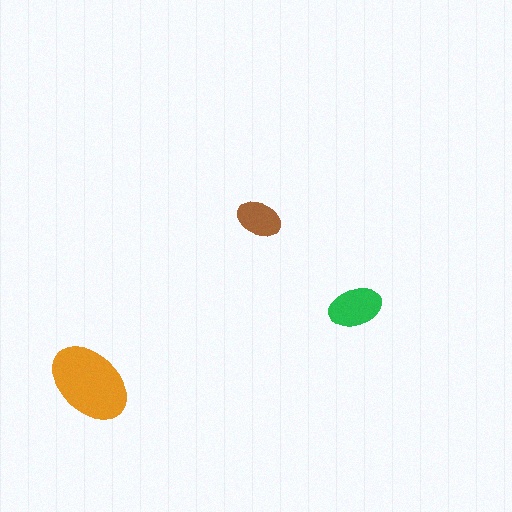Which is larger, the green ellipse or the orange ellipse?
The orange one.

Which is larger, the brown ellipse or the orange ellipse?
The orange one.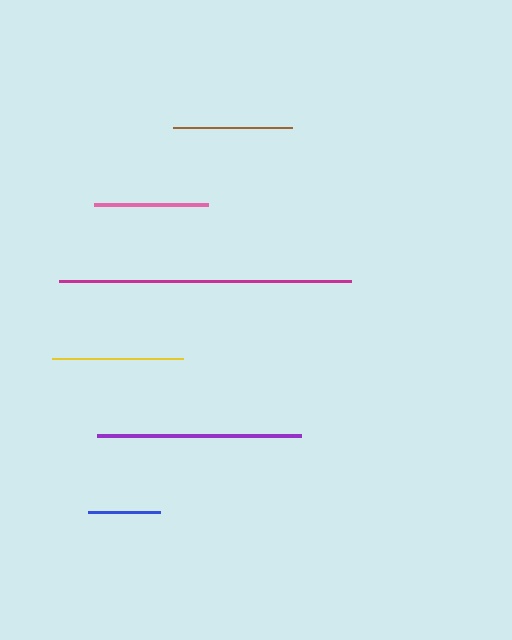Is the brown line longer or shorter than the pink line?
The brown line is longer than the pink line.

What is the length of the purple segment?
The purple segment is approximately 204 pixels long.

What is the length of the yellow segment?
The yellow segment is approximately 131 pixels long.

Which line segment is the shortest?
The blue line is the shortest at approximately 72 pixels.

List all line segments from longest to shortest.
From longest to shortest: magenta, purple, yellow, brown, pink, blue.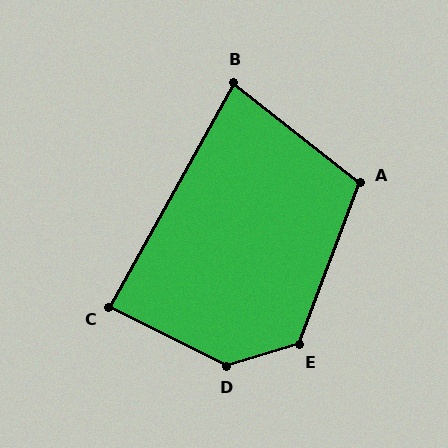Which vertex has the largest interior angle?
D, at approximately 137 degrees.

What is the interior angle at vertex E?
Approximately 127 degrees (obtuse).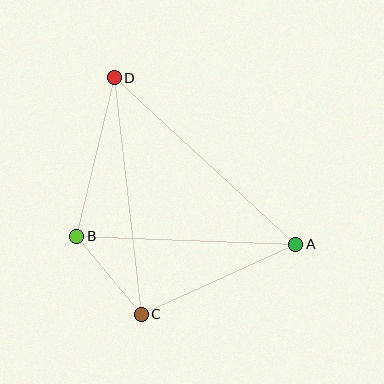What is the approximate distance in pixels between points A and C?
The distance between A and C is approximately 170 pixels.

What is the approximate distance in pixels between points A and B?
The distance between A and B is approximately 219 pixels.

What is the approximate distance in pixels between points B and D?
The distance between B and D is approximately 163 pixels.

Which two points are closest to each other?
Points B and C are closest to each other.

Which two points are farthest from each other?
Points A and D are farthest from each other.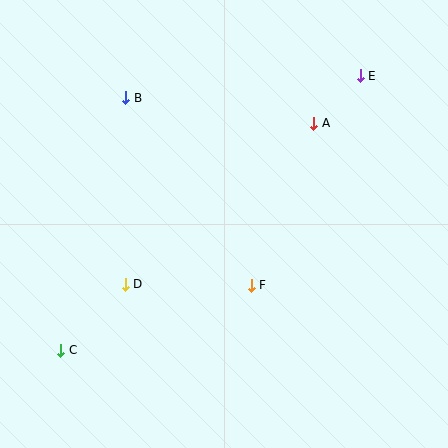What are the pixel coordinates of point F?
Point F is at (251, 285).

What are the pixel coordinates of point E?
Point E is at (360, 76).